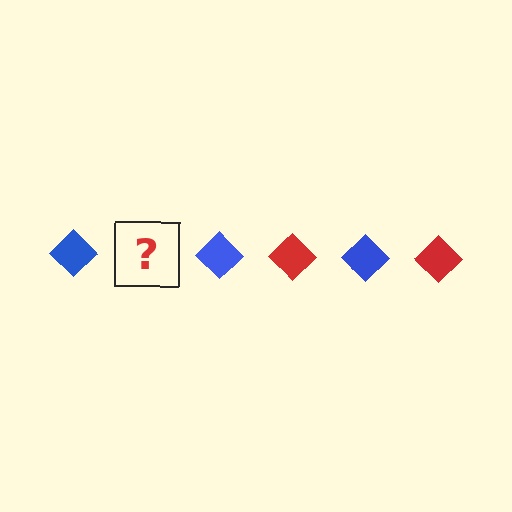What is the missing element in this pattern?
The missing element is a red diamond.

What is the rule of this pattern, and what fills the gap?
The rule is that the pattern cycles through blue, red diamonds. The gap should be filled with a red diamond.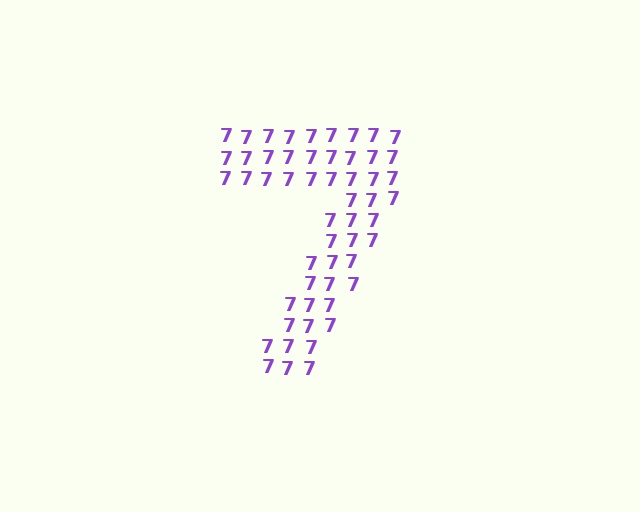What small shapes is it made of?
It is made of small digit 7's.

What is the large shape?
The large shape is the digit 7.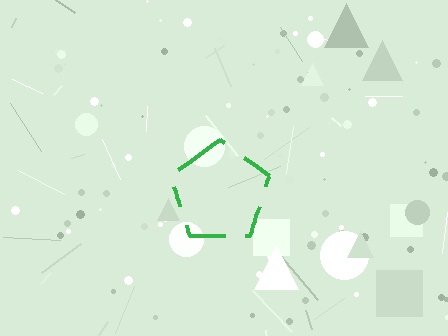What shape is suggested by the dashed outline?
The dashed outline suggests a pentagon.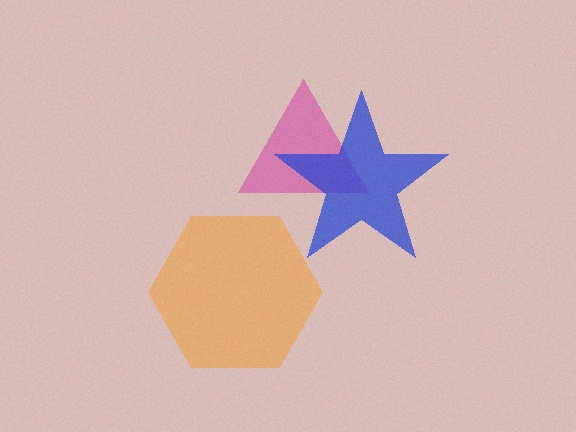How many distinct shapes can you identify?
There are 3 distinct shapes: an orange hexagon, a magenta triangle, a blue star.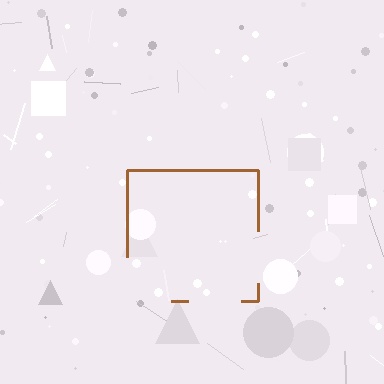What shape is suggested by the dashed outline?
The dashed outline suggests a square.